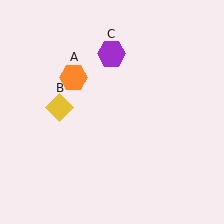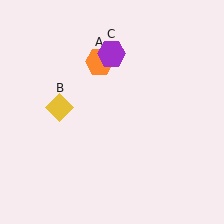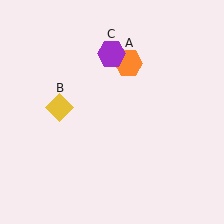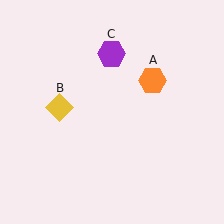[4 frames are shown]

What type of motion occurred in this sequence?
The orange hexagon (object A) rotated clockwise around the center of the scene.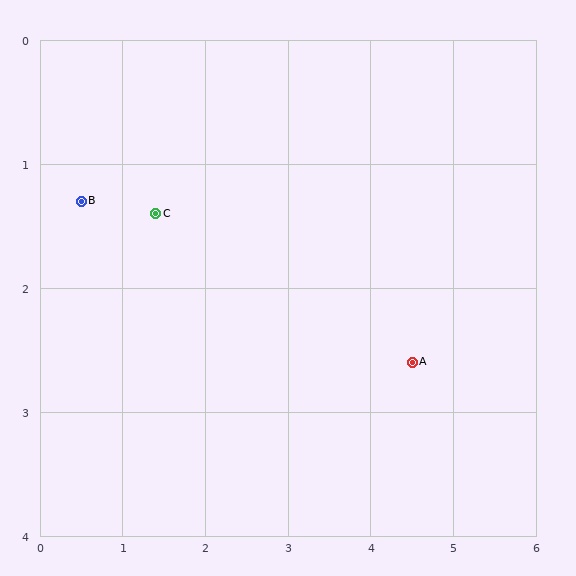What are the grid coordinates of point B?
Point B is at approximately (0.5, 1.3).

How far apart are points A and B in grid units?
Points A and B are about 4.2 grid units apart.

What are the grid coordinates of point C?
Point C is at approximately (1.4, 1.4).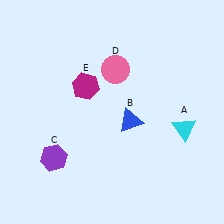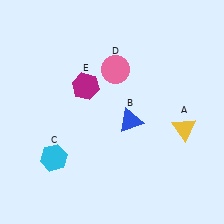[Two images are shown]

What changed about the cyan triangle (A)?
In Image 1, A is cyan. In Image 2, it changed to yellow.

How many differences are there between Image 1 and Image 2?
There are 2 differences between the two images.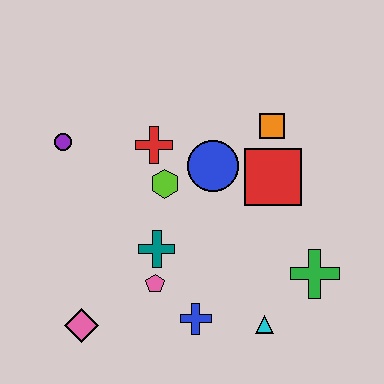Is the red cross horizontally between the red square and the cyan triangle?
No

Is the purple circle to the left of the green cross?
Yes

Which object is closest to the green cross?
The cyan triangle is closest to the green cross.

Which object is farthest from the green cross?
The purple circle is farthest from the green cross.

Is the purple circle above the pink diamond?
Yes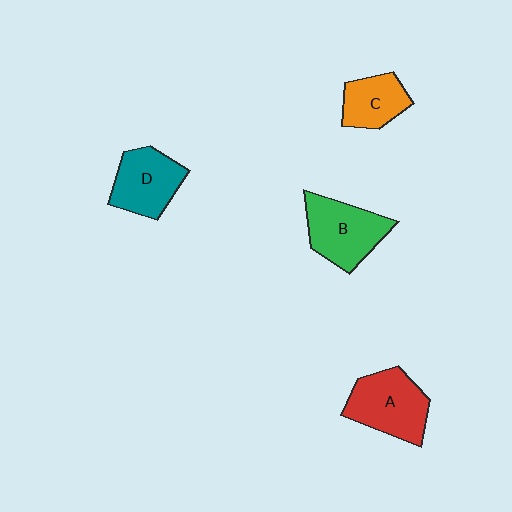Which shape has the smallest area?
Shape C (orange).